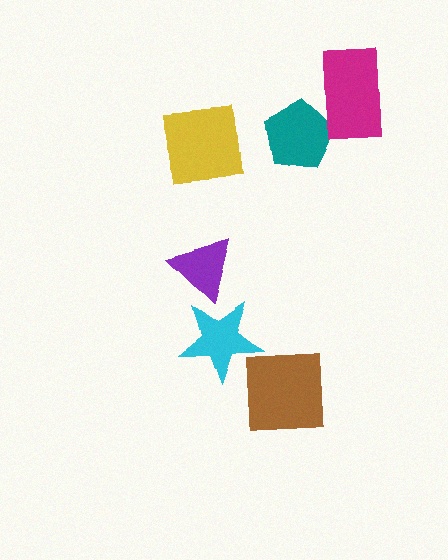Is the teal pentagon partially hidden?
Yes, it is partially covered by another shape.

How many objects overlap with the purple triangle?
1 object overlaps with the purple triangle.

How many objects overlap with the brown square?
0 objects overlap with the brown square.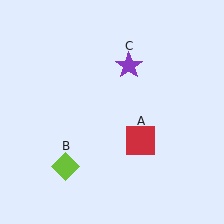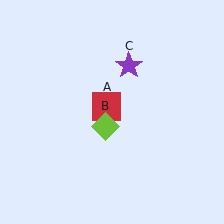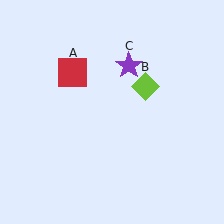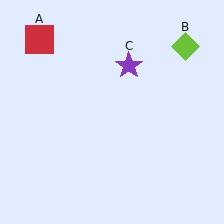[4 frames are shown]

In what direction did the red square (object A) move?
The red square (object A) moved up and to the left.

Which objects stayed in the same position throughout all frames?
Purple star (object C) remained stationary.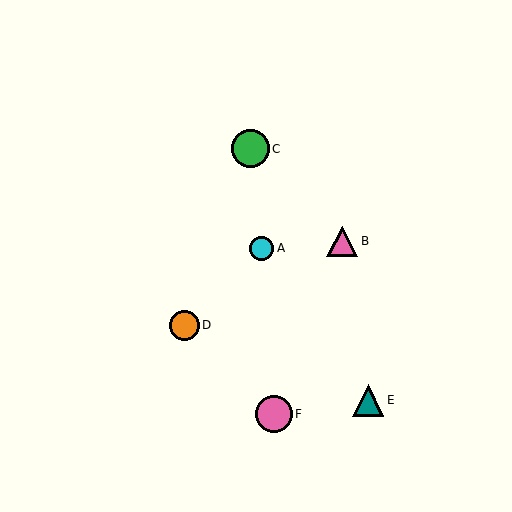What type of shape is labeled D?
Shape D is an orange circle.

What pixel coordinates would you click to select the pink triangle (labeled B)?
Click at (342, 241) to select the pink triangle B.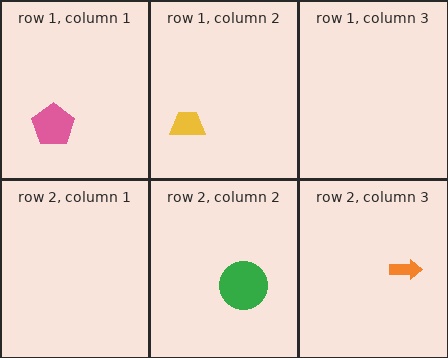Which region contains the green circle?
The row 2, column 2 region.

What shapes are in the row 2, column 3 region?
The orange arrow.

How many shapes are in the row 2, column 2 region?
1.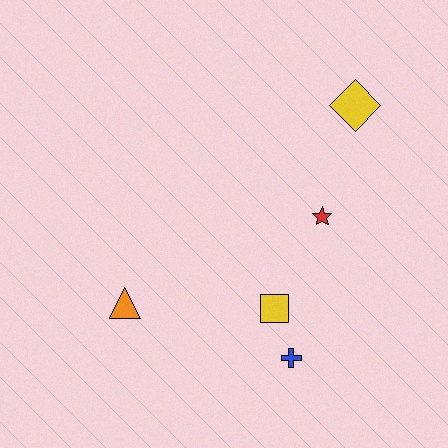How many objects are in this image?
There are 5 objects.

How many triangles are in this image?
There is 1 triangle.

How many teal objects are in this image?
There are no teal objects.